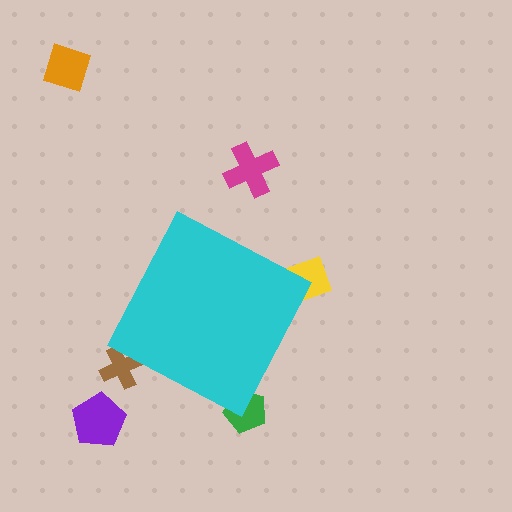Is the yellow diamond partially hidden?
Yes, the yellow diamond is partially hidden behind the cyan diamond.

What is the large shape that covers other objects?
A cyan diamond.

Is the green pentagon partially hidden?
Yes, the green pentagon is partially hidden behind the cyan diamond.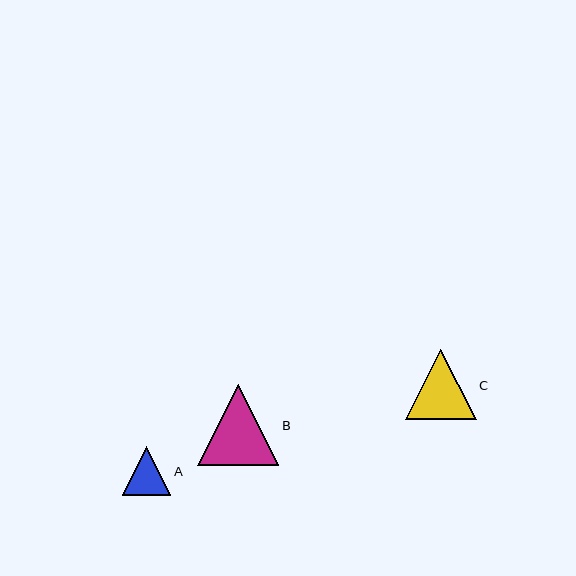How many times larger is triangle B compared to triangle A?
Triangle B is approximately 1.7 times the size of triangle A.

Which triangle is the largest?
Triangle B is the largest with a size of approximately 81 pixels.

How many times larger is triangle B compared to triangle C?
Triangle B is approximately 1.2 times the size of triangle C.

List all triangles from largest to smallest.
From largest to smallest: B, C, A.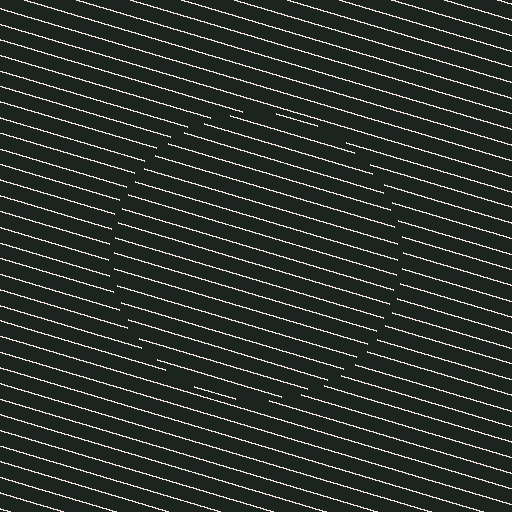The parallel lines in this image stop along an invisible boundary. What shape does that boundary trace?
An illusory circle. The interior of the shape contains the same grating, shifted by half a period — the contour is defined by the phase discontinuity where line-ends from the inner and outer gratings abut.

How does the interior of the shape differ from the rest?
The interior of the shape contains the same grating, shifted by half a period — the contour is defined by the phase discontinuity where line-ends from the inner and outer gratings abut.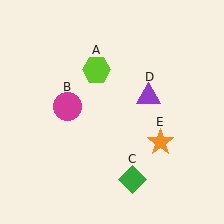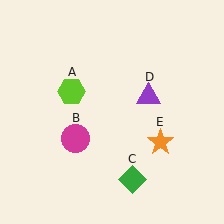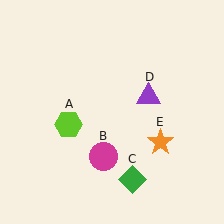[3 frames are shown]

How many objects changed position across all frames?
2 objects changed position: lime hexagon (object A), magenta circle (object B).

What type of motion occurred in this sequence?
The lime hexagon (object A), magenta circle (object B) rotated counterclockwise around the center of the scene.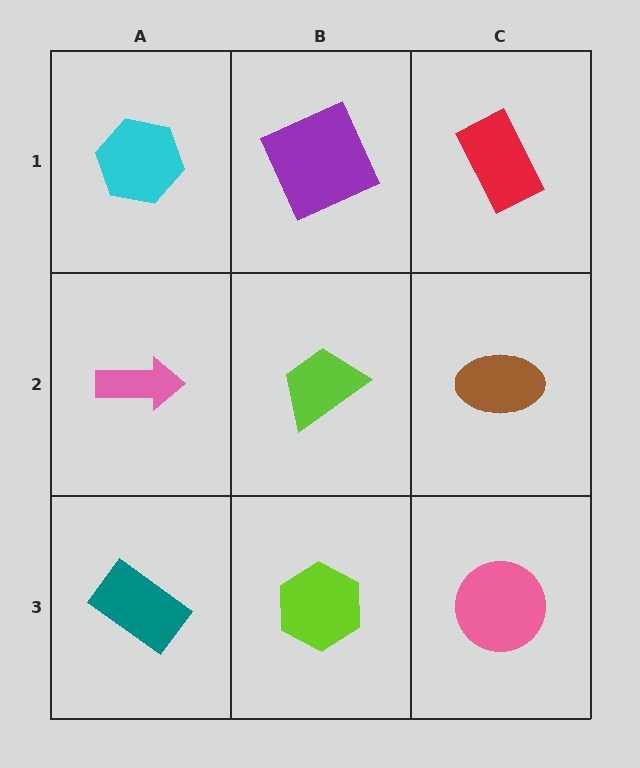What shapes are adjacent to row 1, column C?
A brown ellipse (row 2, column C), a purple square (row 1, column B).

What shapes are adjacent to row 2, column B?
A purple square (row 1, column B), a lime hexagon (row 3, column B), a pink arrow (row 2, column A), a brown ellipse (row 2, column C).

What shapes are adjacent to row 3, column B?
A lime trapezoid (row 2, column B), a teal rectangle (row 3, column A), a pink circle (row 3, column C).